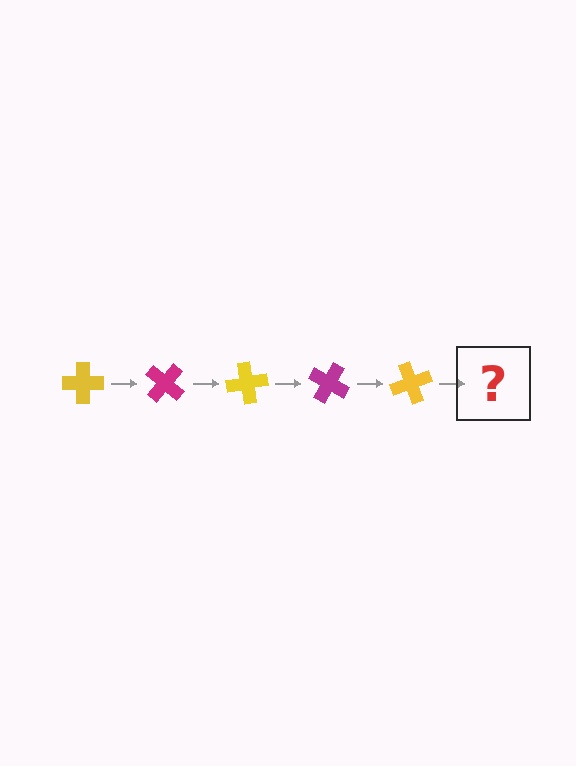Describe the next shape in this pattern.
It should be a magenta cross, rotated 200 degrees from the start.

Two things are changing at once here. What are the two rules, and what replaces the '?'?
The two rules are that it rotates 40 degrees each step and the color cycles through yellow and magenta. The '?' should be a magenta cross, rotated 200 degrees from the start.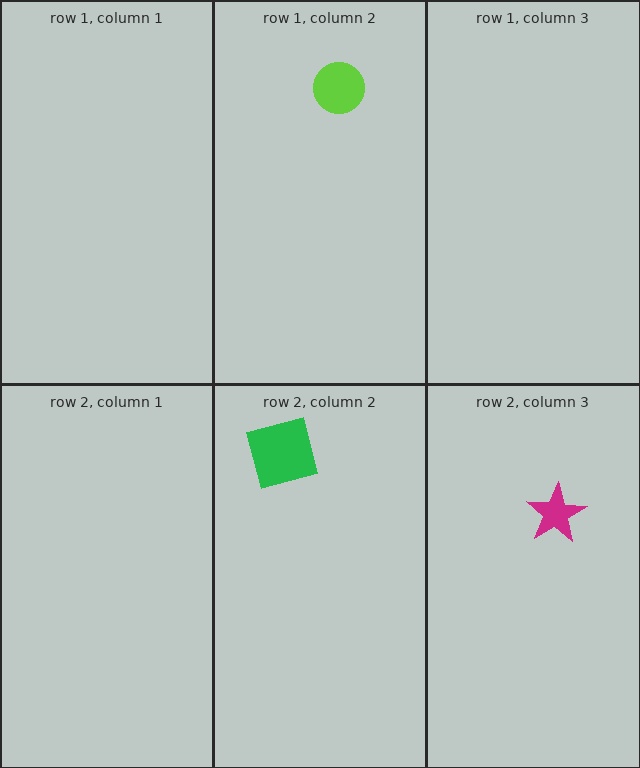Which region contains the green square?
The row 2, column 2 region.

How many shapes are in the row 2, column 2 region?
1.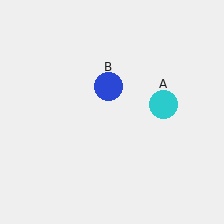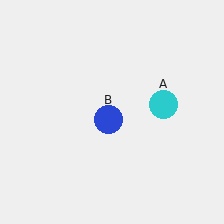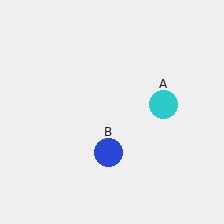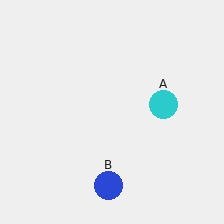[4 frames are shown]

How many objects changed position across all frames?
1 object changed position: blue circle (object B).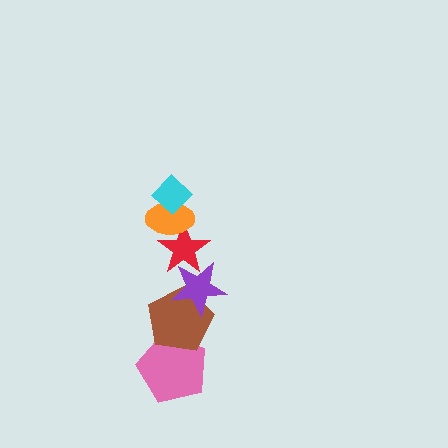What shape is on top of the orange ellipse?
The cyan diamond is on top of the orange ellipse.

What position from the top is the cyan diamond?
The cyan diamond is 1st from the top.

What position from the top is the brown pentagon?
The brown pentagon is 5th from the top.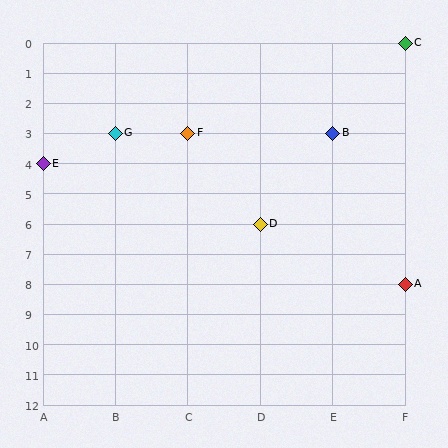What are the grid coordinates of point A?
Point A is at grid coordinates (F, 8).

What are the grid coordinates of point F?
Point F is at grid coordinates (C, 3).